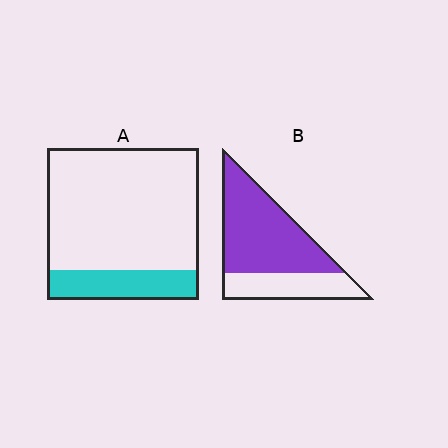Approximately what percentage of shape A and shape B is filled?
A is approximately 20% and B is approximately 70%.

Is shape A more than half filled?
No.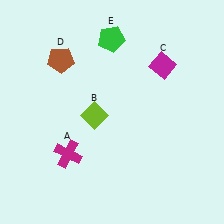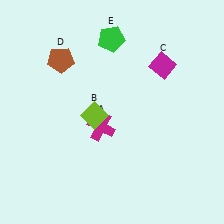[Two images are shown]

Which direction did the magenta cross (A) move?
The magenta cross (A) moved right.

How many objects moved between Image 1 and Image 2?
1 object moved between the two images.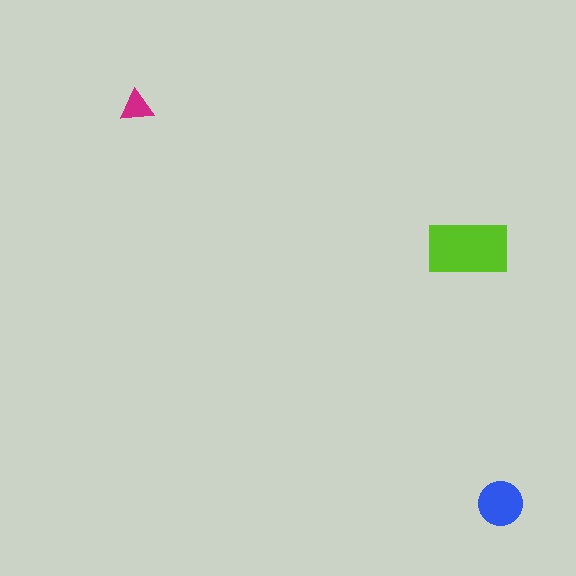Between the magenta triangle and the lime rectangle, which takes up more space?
The lime rectangle.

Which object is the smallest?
The magenta triangle.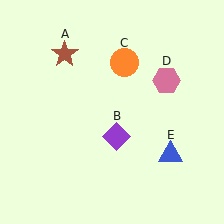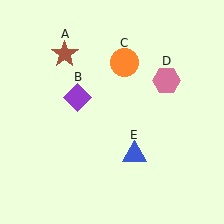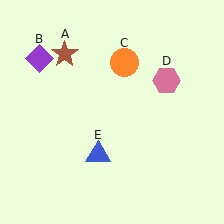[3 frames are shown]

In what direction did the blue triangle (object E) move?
The blue triangle (object E) moved left.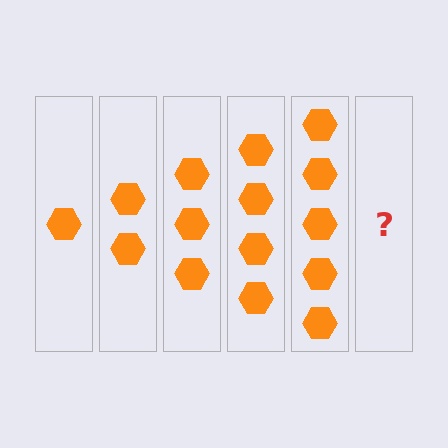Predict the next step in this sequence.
The next step is 6 hexagons.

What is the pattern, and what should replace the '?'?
The pattern is that each step adds one more hexagon. The '?' should be 6 hexagons.